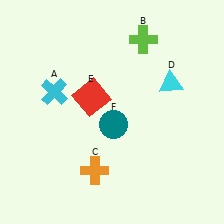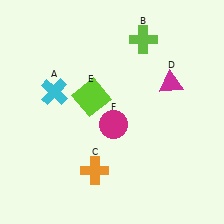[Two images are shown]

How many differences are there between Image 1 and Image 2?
There are 3 differences between the two images.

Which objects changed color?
D changed from cyan to magenta. E changed from red to lime. F changed from teal to magenta.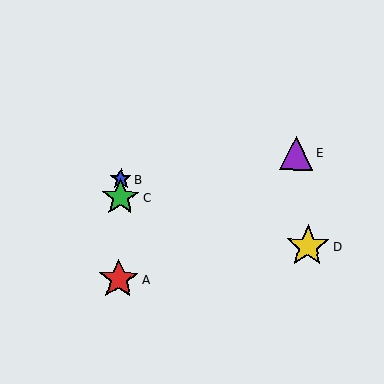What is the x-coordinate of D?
Object D is at x≈308.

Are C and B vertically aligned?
Yes, both are at x≈121.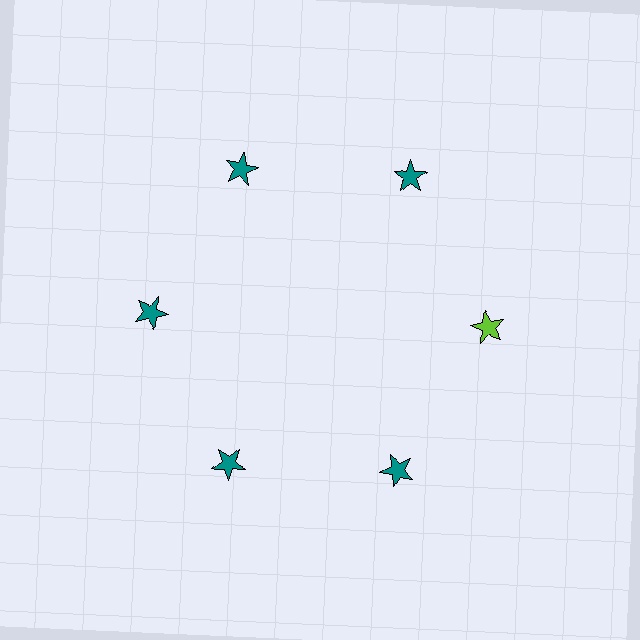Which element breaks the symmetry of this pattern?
The lime star at roughly the 3 o'clock position breaks the symmetry. All other shapes are teal stars.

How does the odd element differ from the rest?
It has a different color: lime instead of teal.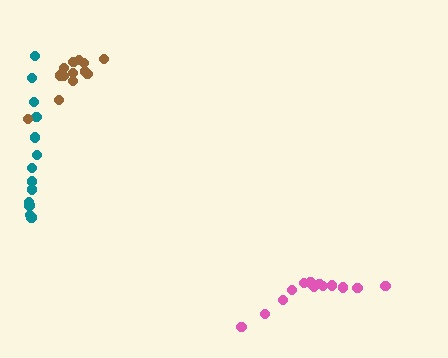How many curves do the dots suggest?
There are 3 distinct paths.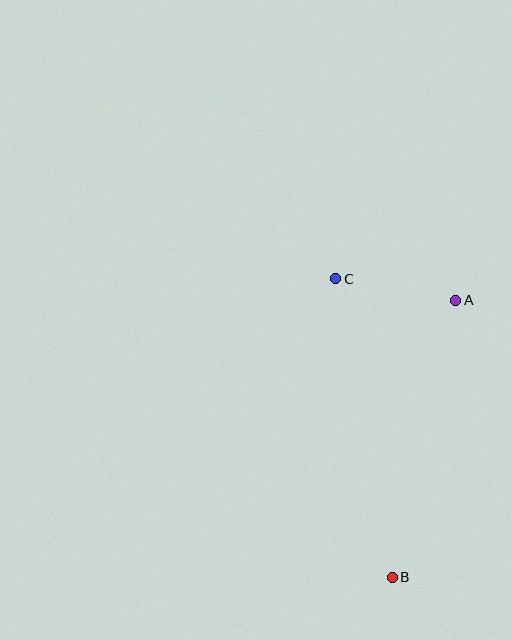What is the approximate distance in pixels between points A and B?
The distance between A and B is approximately 284 pixels.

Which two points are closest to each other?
Points A and C are closest to each other.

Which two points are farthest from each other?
Points B and C are farthest from each other.